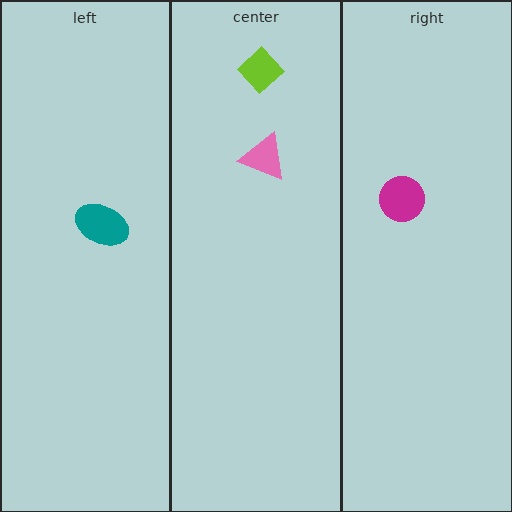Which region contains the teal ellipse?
The left region.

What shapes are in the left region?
The teal ellipse.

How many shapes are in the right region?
1.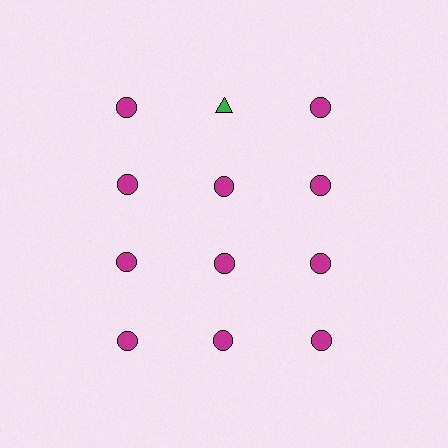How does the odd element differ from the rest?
It differs in both color (green instead of magenta) and shape (triangle instead of circle).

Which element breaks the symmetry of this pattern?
The green triangle in the top row, second from left column breaks the symmetry. All other shapes are magenta circles.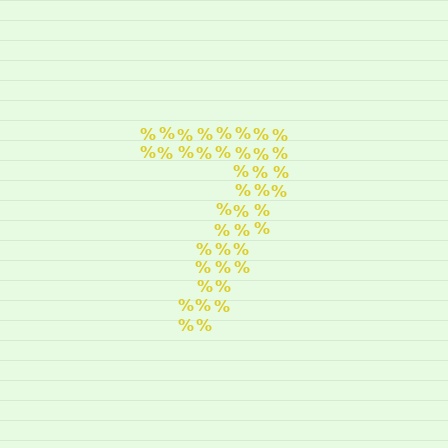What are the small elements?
The small elements are percent signs.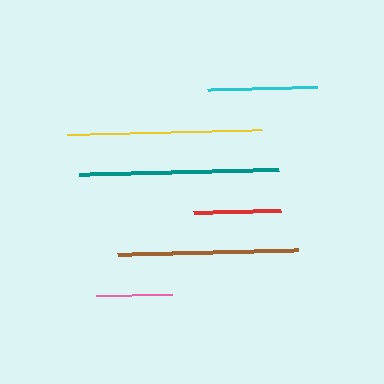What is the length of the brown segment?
The brown segment is approximately 181 pixels long.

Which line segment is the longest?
The teal line is the longest at approximately 200 pixels.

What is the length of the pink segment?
The pink segment is approximately 76 pixels long.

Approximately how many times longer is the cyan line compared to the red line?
The cyan line is approximately 1.3 times the length of the red line.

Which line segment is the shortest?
The pink line is the shortest at approximately 76 pixels.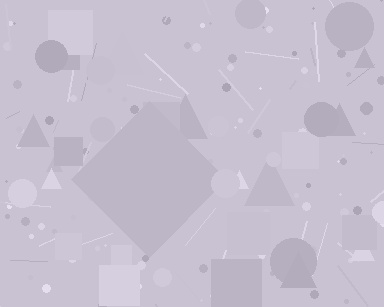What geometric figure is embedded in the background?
A diamond is embedded in the background.